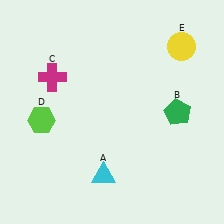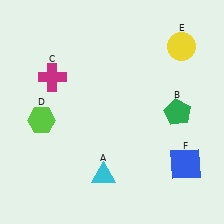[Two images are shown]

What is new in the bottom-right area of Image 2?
A blue square (F) was added in the bottom-right area of Image 2.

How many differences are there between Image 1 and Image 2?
There is 1 difference between the two images.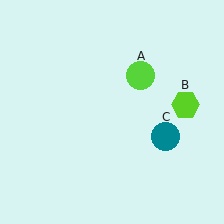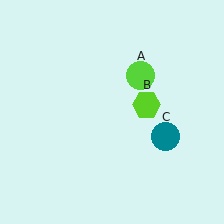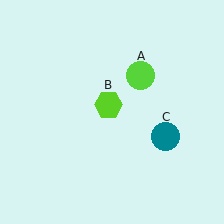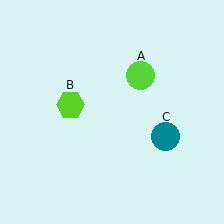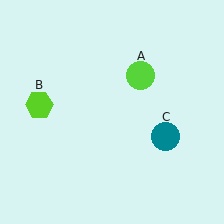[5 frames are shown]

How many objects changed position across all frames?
1 object changed position: lime hexagon (object B).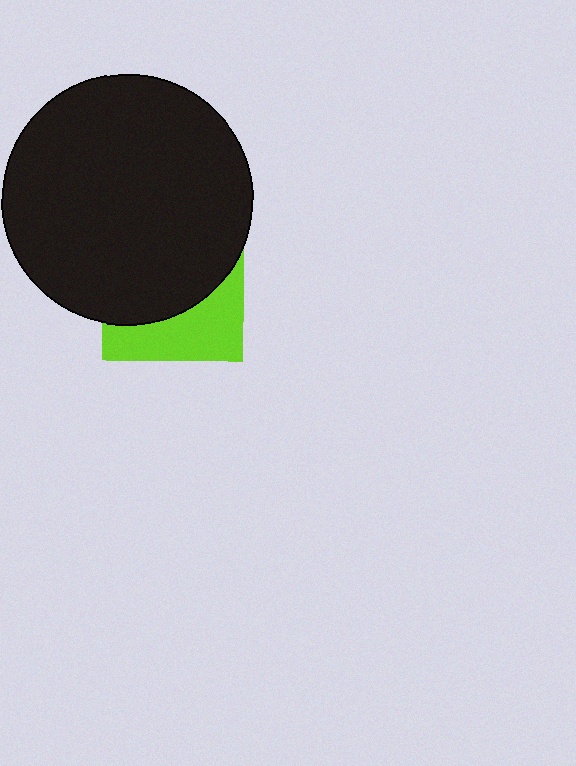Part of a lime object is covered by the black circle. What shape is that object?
It is a square.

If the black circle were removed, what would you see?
You would see the complete lime square.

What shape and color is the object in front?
The object in front is a black circle.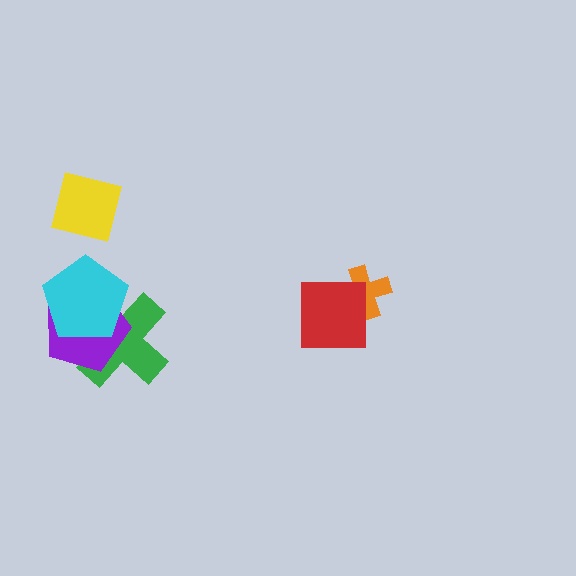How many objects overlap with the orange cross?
1 object overlaps with the orange cross.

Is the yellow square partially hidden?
No, no other shape covers it.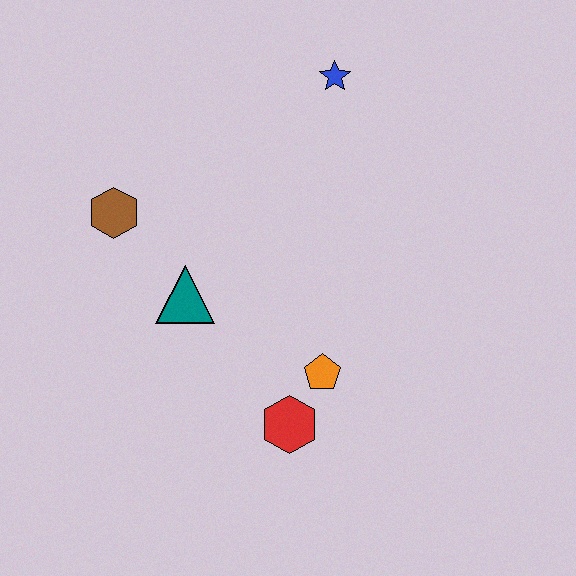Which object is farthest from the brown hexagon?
The red hexagon is farthest from the brown hexagon.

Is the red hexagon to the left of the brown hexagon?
No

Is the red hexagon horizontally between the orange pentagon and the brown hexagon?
Yes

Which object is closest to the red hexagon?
The orange pentagon is closest to the red hexagon.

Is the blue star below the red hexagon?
No